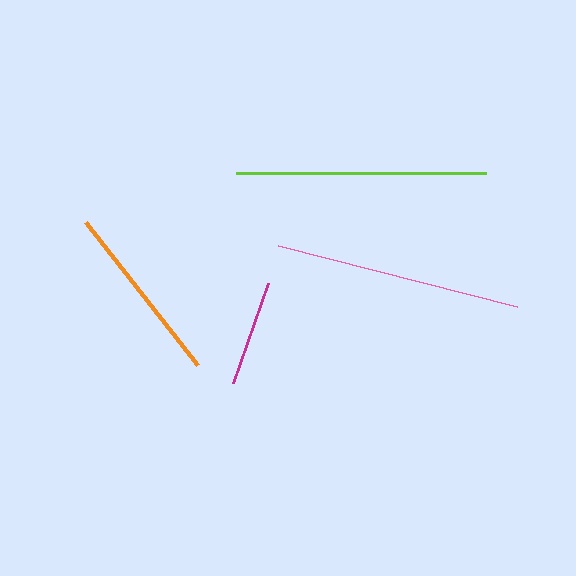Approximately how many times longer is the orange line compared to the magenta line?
The orange line is approximately 1.7 times the length of the magenta line.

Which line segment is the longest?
The lime line is the longest at approximately 250 pixels.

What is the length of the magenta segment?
The magenta segment is approximately 106 pixels long.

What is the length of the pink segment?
The pink segment is approximately 247 pixels long.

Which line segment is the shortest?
The magenta line is the shortest at approximately 106 pixels.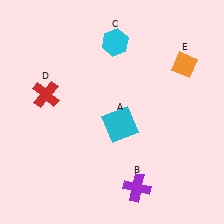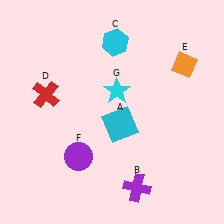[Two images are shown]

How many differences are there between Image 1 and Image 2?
There are 2 differences between the two images.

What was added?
A purple circle (F), a cyan star (G) were added in Image 2.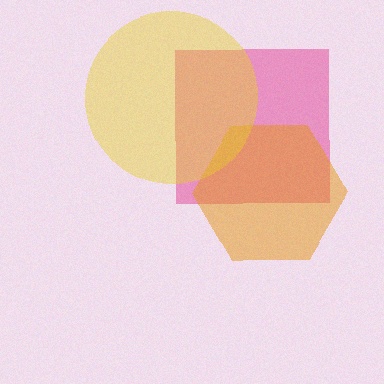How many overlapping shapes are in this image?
There are 3 overlapping shapes in the image.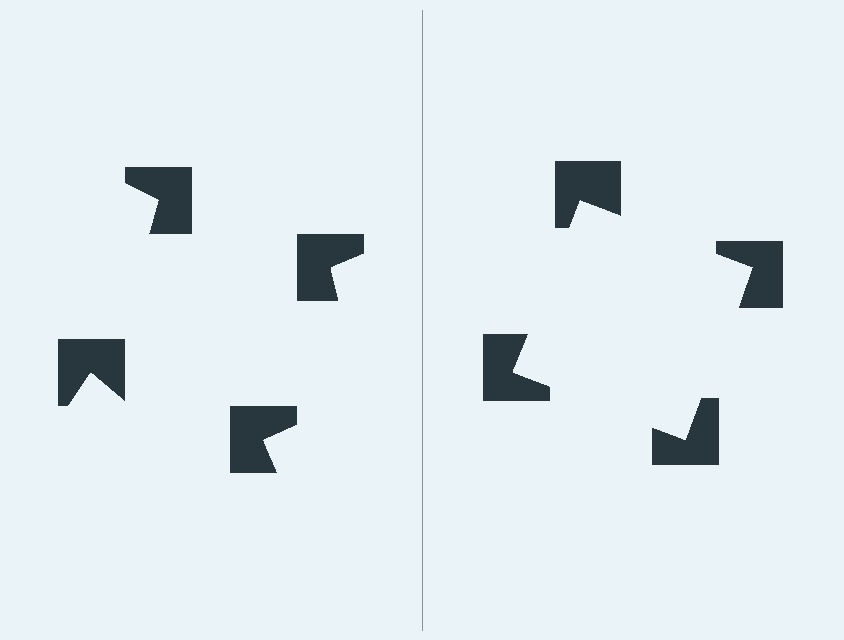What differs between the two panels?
The notched squares are positioned identically on both sides; only the wedge orientations differ. On the right they align to a square; on the left they are misaligned.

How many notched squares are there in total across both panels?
8 — 4 on each side.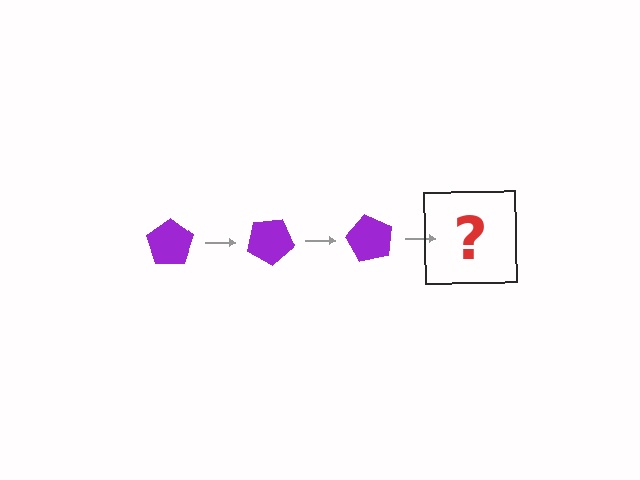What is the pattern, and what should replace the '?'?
The pattern is that the pentagon rotates 30 degrees each step. The '?' should be a purple pentagon rotated 90 degrees.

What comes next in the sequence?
The next element should be a purple pentagon rotated 90 degrees.